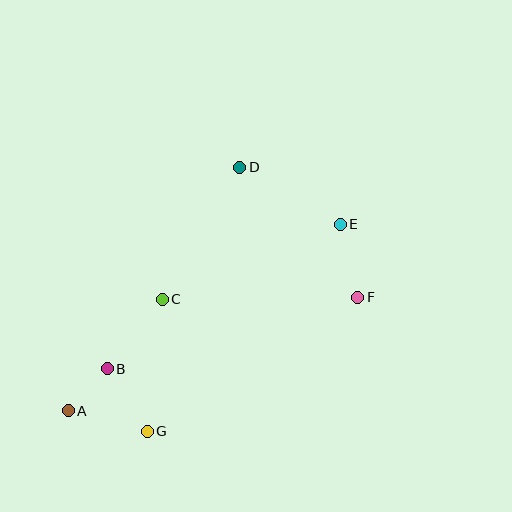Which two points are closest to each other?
Points A and B are closest to each other.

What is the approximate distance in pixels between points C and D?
The distance between C and D is approximately 153 pixels.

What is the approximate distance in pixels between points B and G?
The distance between B and G is approximately 74 pixels.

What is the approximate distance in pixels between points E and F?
The distance between E and F is approximately 75 pixels.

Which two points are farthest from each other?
Points A and E are farthest from each other.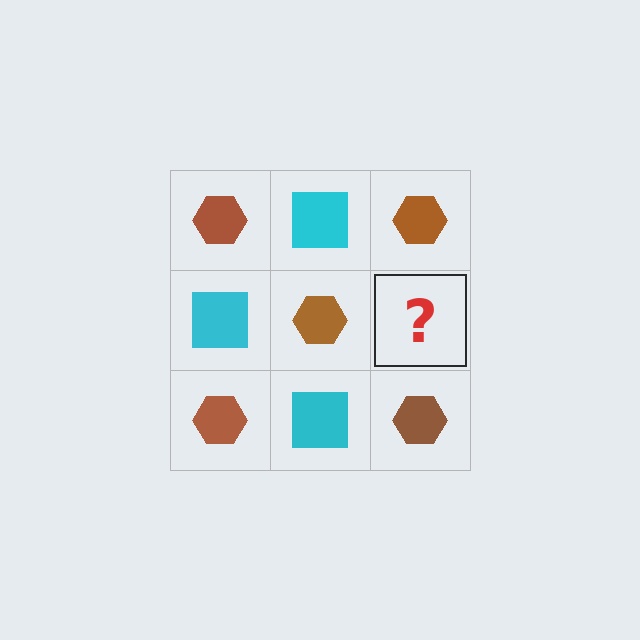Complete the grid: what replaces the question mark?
The question mark should be replaced with a cyan square.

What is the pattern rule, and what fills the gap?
The rule is that it alternates brown hexagon and cyan square in a checkerboard pattern. The gap should be filled with a cyan square.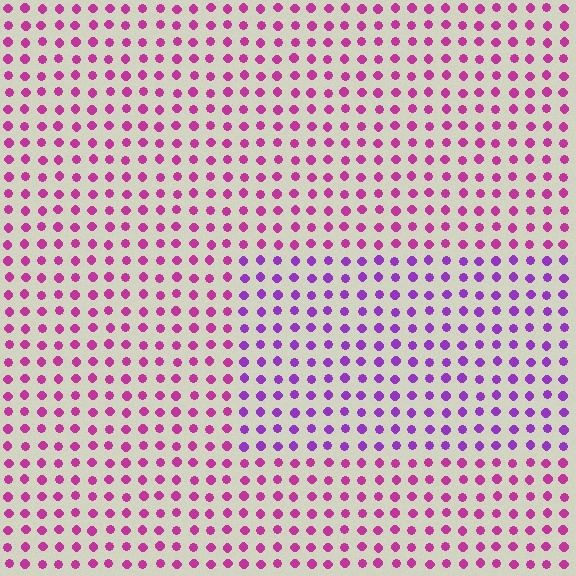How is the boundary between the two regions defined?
The boundary is defined purely by a slight shift in hue (about 35 degrees). Spacing, size, and orientation are identical on both sides.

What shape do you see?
I see a rectangle.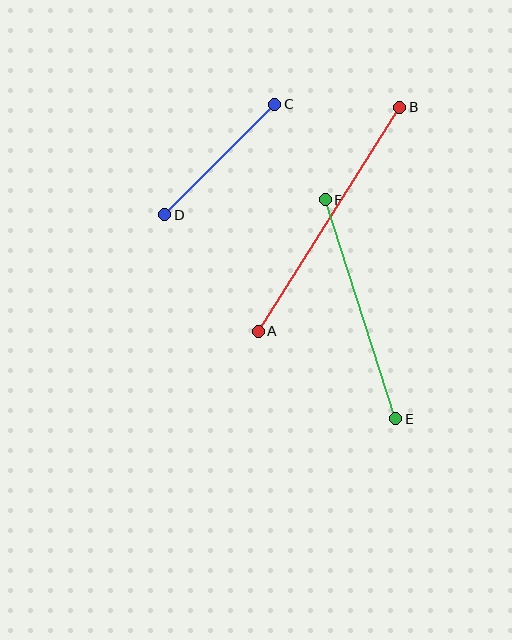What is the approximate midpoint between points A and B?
The midpoint is at approximately (329, 219) pixels.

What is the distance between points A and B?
The distance is approximately 265 pixels.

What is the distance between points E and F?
The distance is approximately 230 pixels.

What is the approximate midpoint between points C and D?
The midpoint is at approximately (220, 160) pixels.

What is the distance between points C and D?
The distance is approximately 156 pixels.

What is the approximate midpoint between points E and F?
The midpoint is at approximately (361, 309) pixels.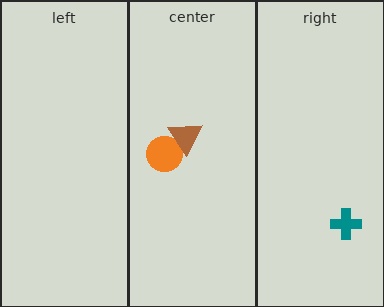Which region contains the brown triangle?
The center region.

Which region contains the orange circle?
The center region.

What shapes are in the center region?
The orange circle, the brown triangle.